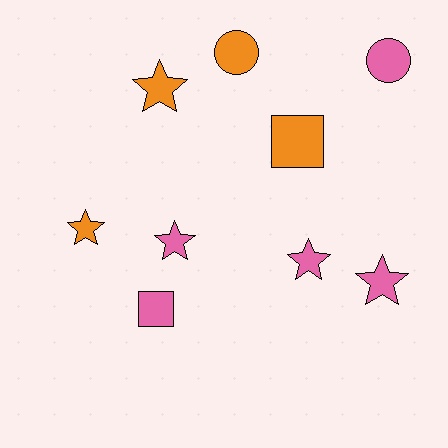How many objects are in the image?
There are 9 objects.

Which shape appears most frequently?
Star, with 5 objects.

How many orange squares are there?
There is 1 orange square.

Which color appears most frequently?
Pink, with 5 objects.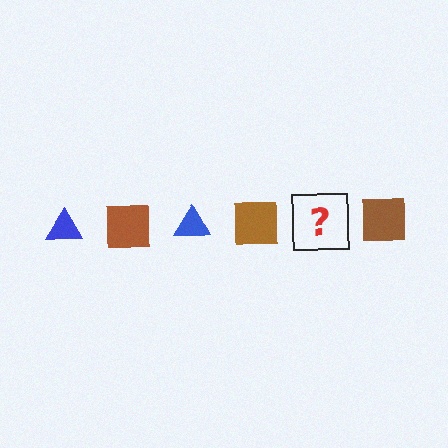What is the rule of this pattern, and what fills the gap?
The rule is that the pattern alternates between blue triangle and brown square. The gap should be filled with a blue triangle.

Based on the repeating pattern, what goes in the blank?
The blank should be a blue triangle.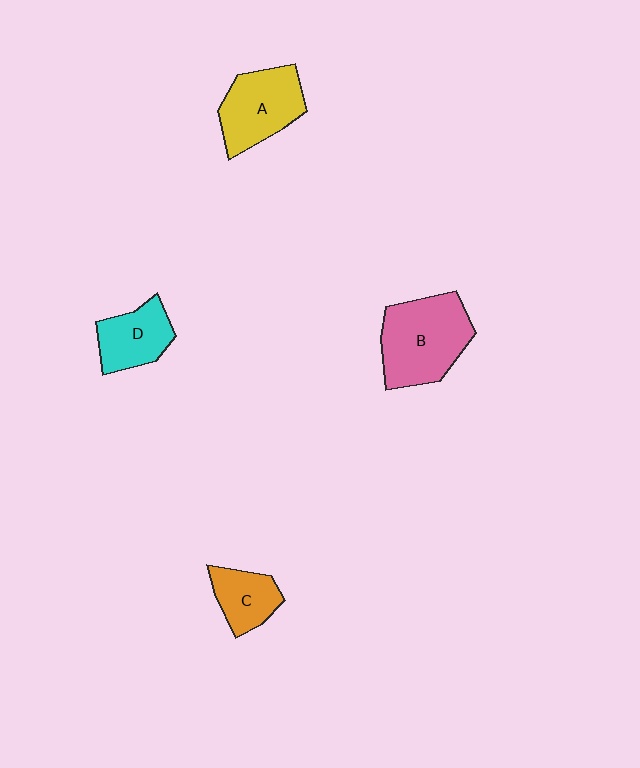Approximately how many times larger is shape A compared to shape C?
Approximately 1.6 times.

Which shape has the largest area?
Shape B (pink).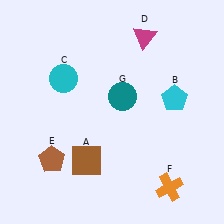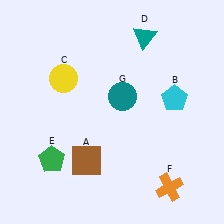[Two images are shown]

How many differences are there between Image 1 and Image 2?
There are 3 differences between the two images.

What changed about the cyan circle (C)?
In Image 1, C is cyan. In Image 2, it changed to yellow.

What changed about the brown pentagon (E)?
In Image 1, E is brown. In Image 2, it changed to green.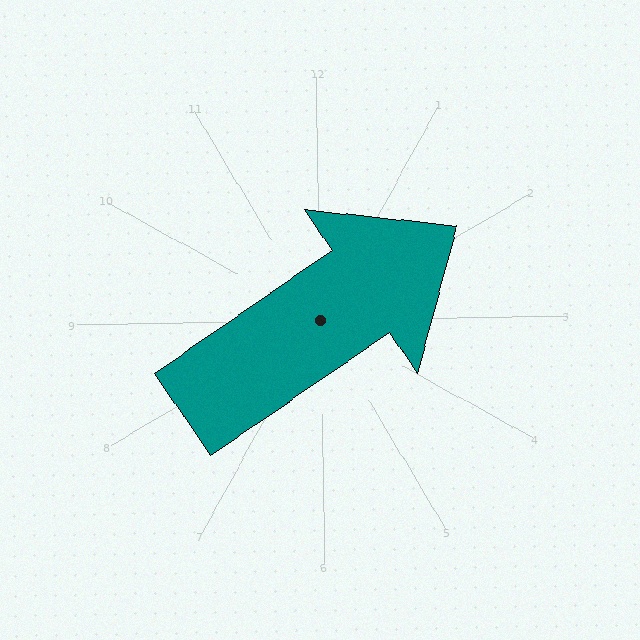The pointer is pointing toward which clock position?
Roughly 2 o'clock.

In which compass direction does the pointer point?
Northeast.